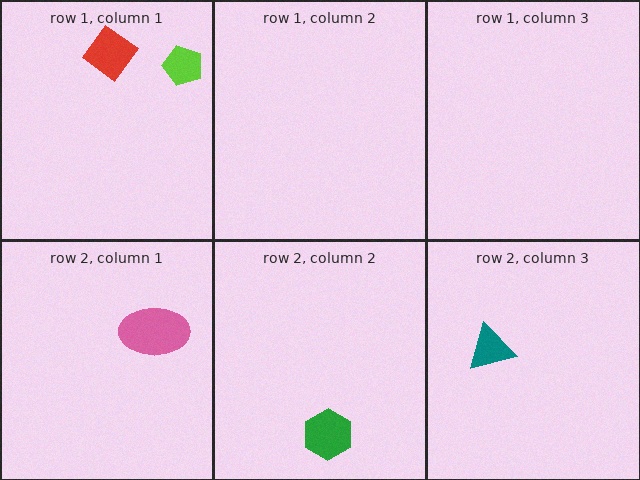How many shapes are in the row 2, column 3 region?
1.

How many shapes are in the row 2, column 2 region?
1.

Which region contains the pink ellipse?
The row 2, column 1 region.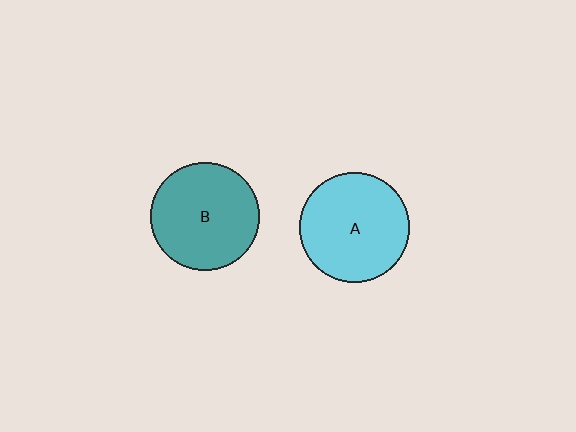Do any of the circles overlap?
No, none of the circles overlap.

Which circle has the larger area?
Circle A (cyan).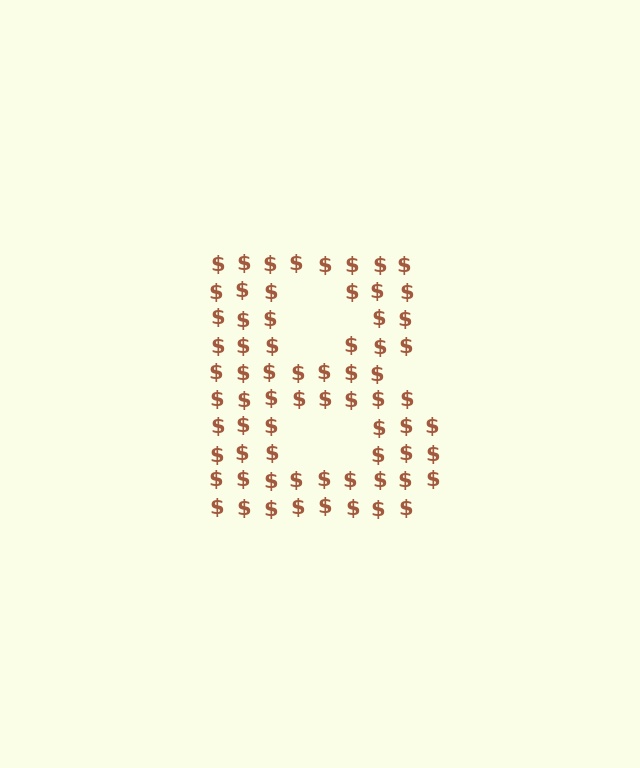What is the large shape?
The large shape is the letter B.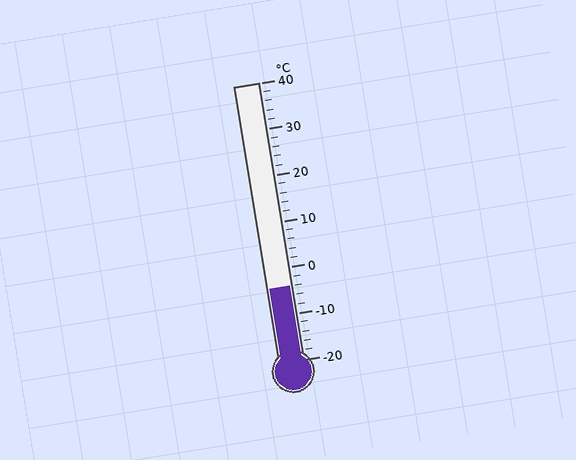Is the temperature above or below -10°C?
The temperature is above -10°C.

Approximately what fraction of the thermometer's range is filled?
The thermometer is filled to approximately 25% of its range.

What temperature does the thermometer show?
The thermometer shows approximately -4°C.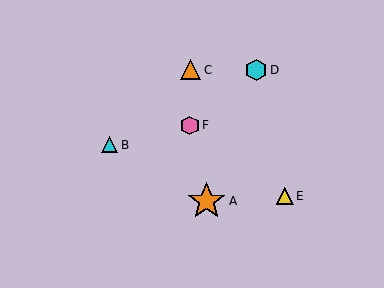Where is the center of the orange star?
The center of the orange star is at (206, 201).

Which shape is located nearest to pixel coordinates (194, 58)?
The orange triangle (labeled C) at (191, 70) is nearest to that location.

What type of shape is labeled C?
Shape C is an orange triangle.